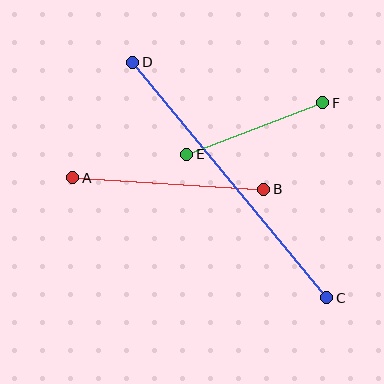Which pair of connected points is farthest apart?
Points C and D are farthest apart.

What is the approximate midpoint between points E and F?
The midpoint is at approximately (255, 128) pixels.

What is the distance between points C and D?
The distance is approximately 305 pixels.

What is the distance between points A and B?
The distance is approximately 191 pixels.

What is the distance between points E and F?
The distance is approximately 145 pixels.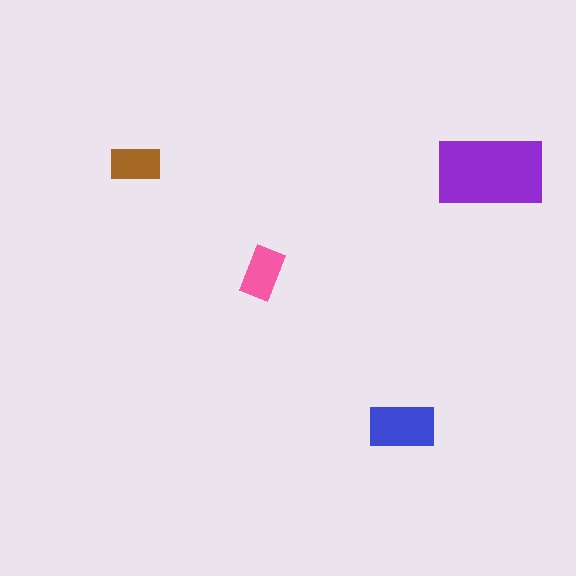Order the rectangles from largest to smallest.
the purple one, the blue one, the pink one, the brown one.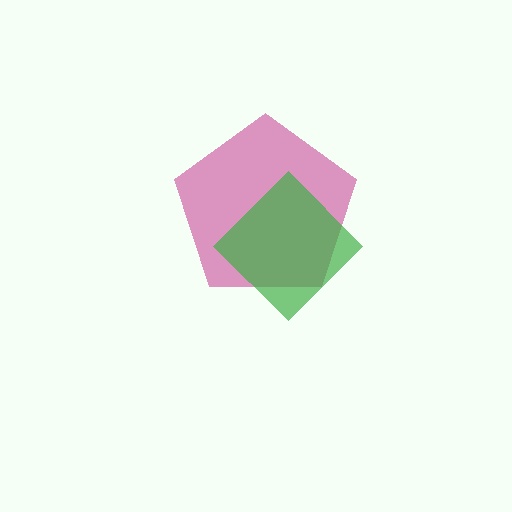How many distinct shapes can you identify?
There are 2 distinct shapes: a magenta pentagon, a green diamond.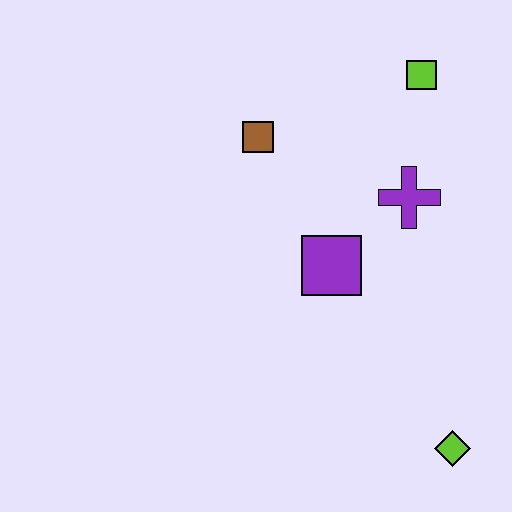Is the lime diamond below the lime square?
Yes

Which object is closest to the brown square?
The purple square is closest to the brown square.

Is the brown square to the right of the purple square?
No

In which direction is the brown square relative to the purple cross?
The brown square is to the left of the purple cross.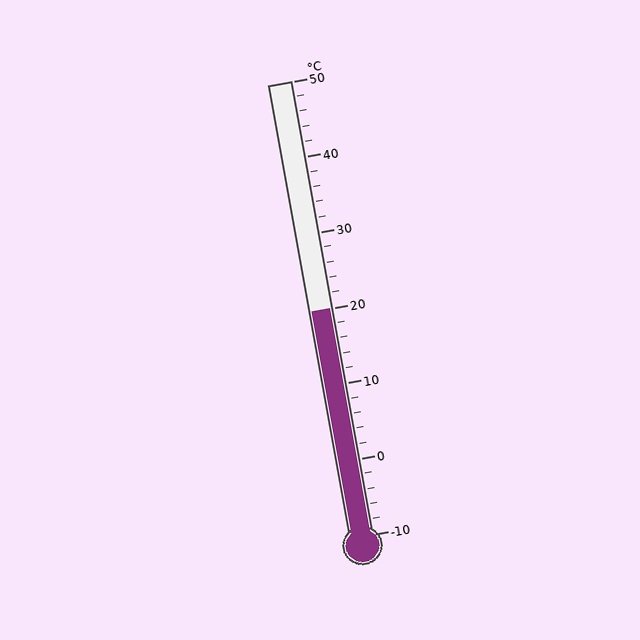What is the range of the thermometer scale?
The thermometer scale ranges from -10°C to 50°C.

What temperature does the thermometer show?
The thermometer shows approximately 20°C.